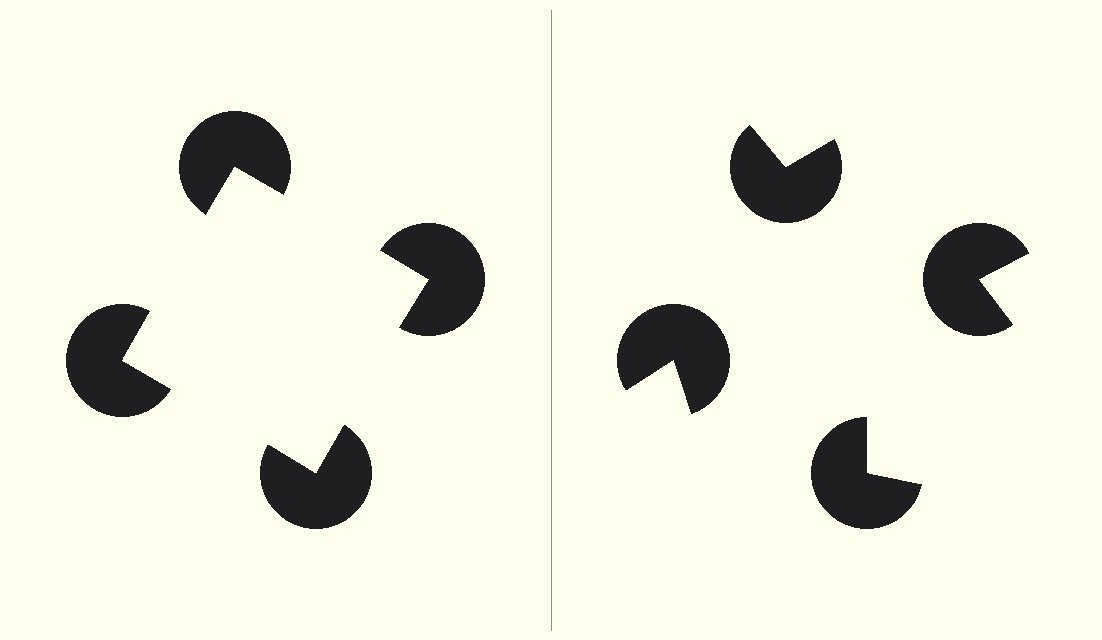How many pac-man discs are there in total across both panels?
8 — 4 on each side.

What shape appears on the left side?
An illusory square.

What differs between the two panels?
The pac-man discs are positioned identically on both sides; only the wedge orientations differ. On the left they align to a square; on the right they are misaligned.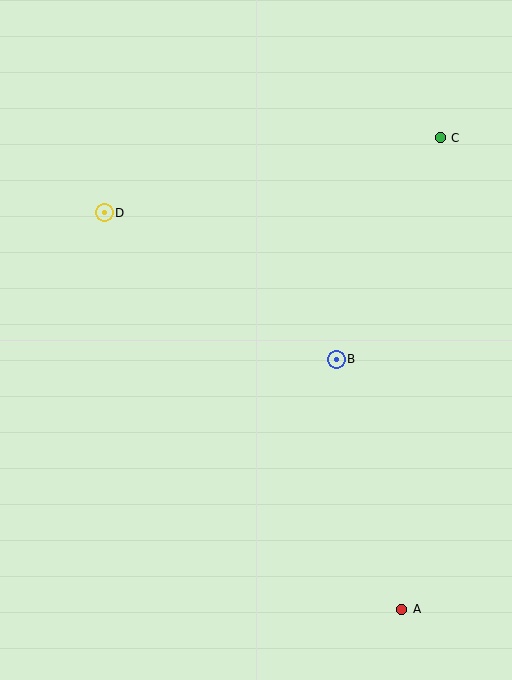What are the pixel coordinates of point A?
Point A is at (402, 609).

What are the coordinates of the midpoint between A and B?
The midpoint between A and B is at (369, 484).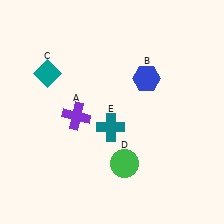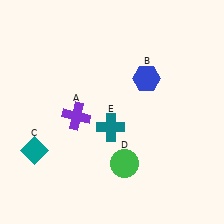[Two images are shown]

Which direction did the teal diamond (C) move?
The teal diamond (C) moved down.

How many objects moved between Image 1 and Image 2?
1 object moved between the two images.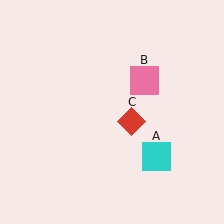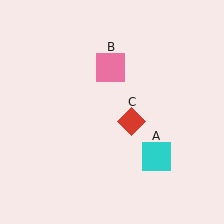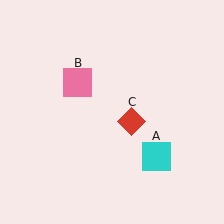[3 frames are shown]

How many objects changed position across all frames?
1 object changed position: pink square (object B).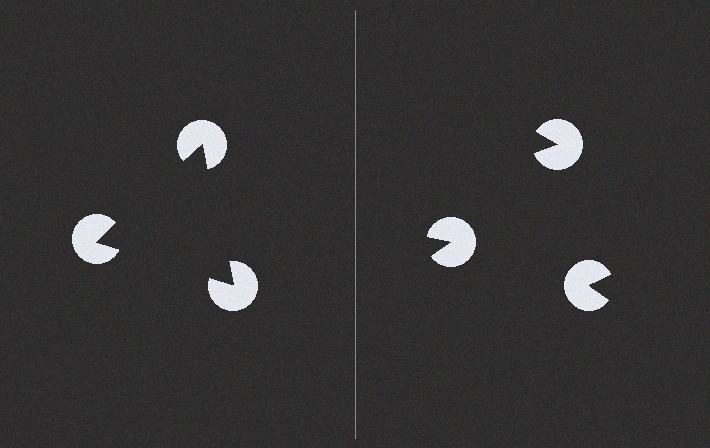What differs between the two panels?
The pac-man discs are positioned identically on both sides; only the wedge orientations differ. On the left they align to a triangle; on the right they are misaligned.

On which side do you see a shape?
An illusory triangle appears on the left side. On the right side the wedge cuts are rotated, so no coherent shape forms.